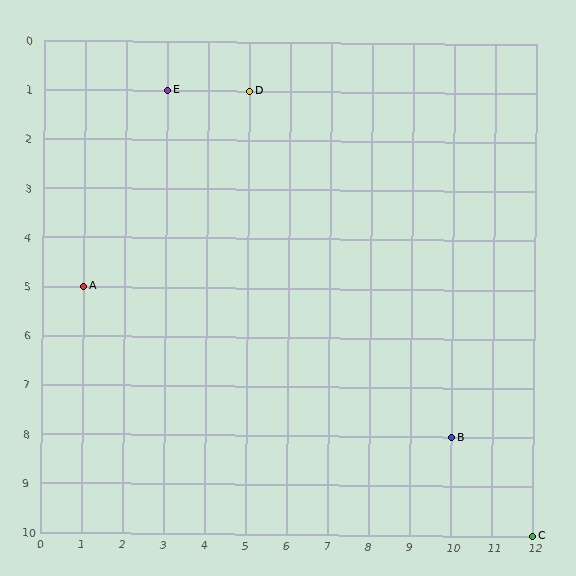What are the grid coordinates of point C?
Point C is at grid coordinates (12, 10).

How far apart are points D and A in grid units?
Points D and A are 4 columns and 4 rows apart (about 5.7 grid units diagonally).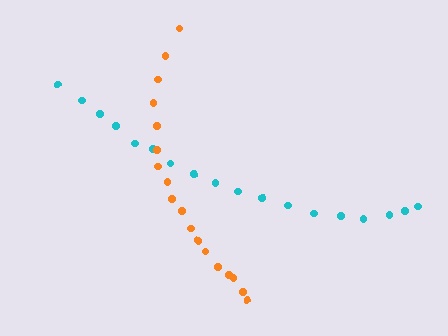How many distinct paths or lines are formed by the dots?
There are 2 distinct paths.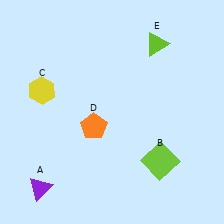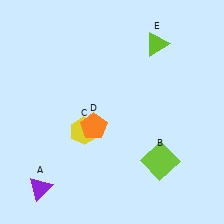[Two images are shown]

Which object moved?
The yellow hexagon (C) moved right.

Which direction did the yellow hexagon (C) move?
The yellow hexagon (C) moved right.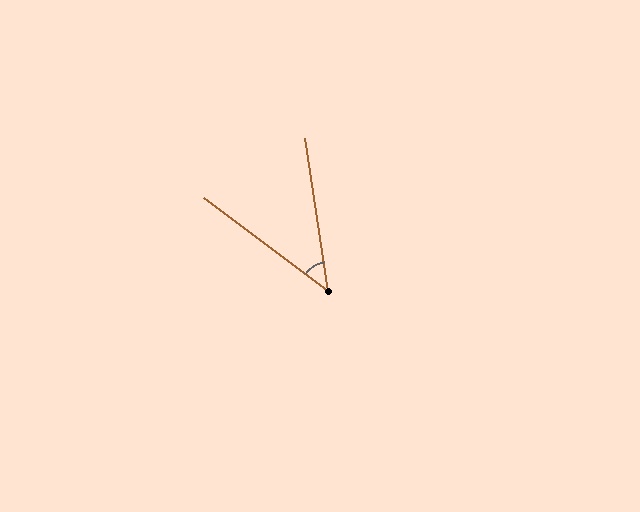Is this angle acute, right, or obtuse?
It is acute.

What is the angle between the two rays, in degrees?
Approximately 45 degrees.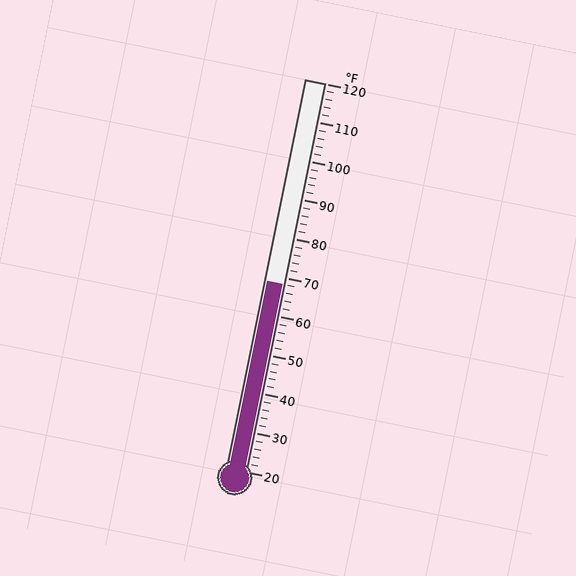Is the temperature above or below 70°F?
The temperature is below 70°F.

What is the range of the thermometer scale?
The thermometer scale ranges from 20°F to 120°F.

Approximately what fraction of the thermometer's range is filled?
The thermometer is filled to approximately 50% of its range.